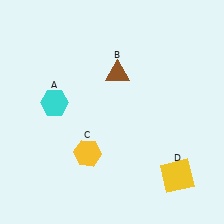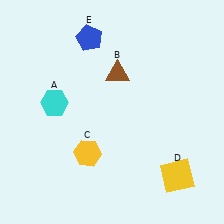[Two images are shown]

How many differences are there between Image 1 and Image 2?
There is 1 difference between the two images.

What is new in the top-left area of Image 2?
A blue pentagon (E) was added in the top-left area of Image 2.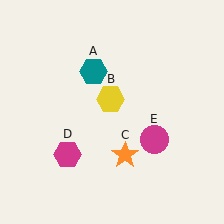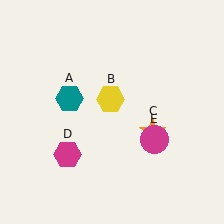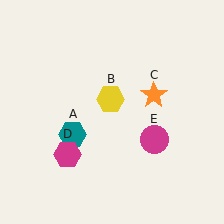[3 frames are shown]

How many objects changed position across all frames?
2 objects changed position: teal hexagon (object A), orange star (object C).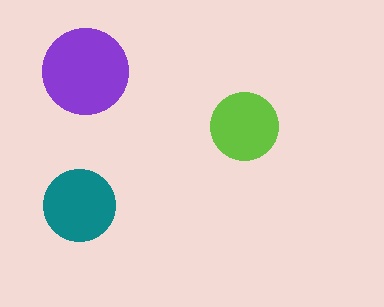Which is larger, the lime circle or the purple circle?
The purple one.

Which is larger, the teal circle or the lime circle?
The teal one.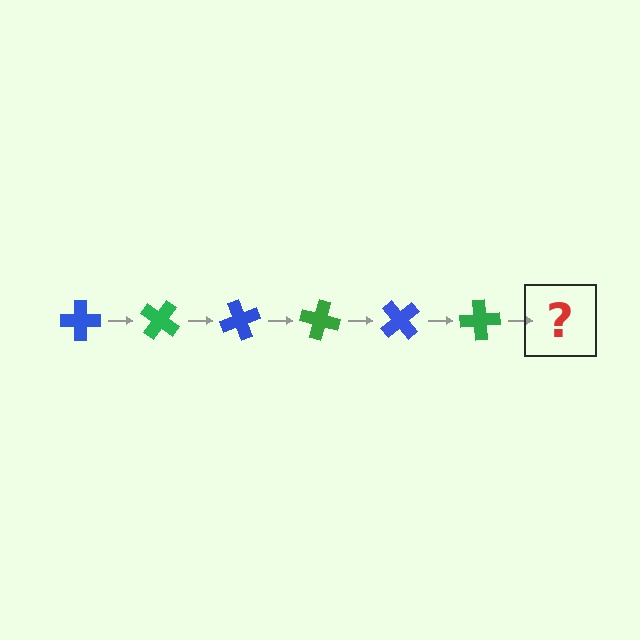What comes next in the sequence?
The next element should be a blue cross, rotated 210 degrees from the start.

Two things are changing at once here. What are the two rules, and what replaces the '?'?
The two rules are that it rotates 35 degrees each step and the color cycles through blue and green. The '?' should be a blue cross, rotated 210 degrees from the start.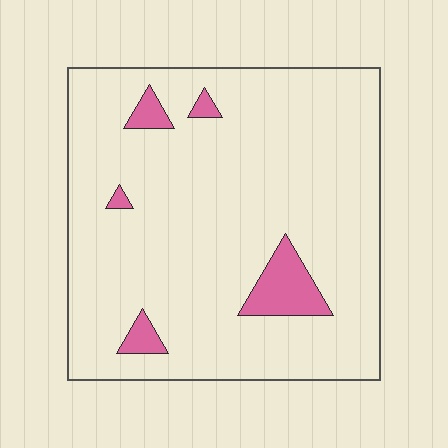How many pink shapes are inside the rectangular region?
5.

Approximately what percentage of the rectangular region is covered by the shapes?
Approximately 10%.